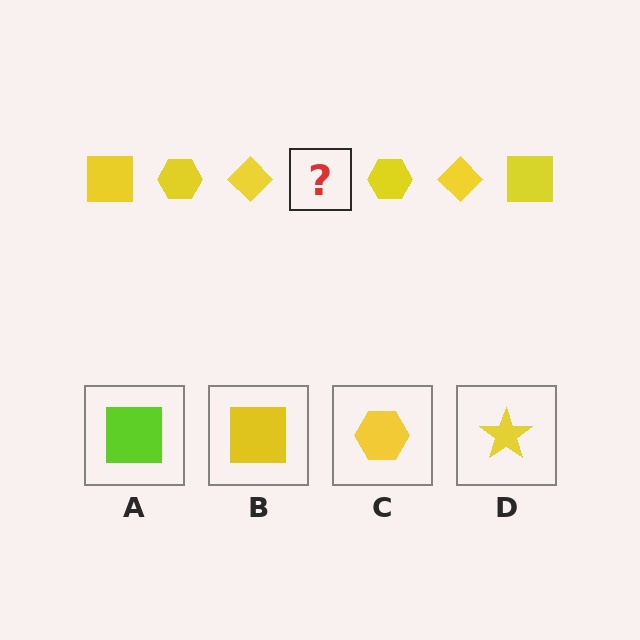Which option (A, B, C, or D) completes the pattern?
B.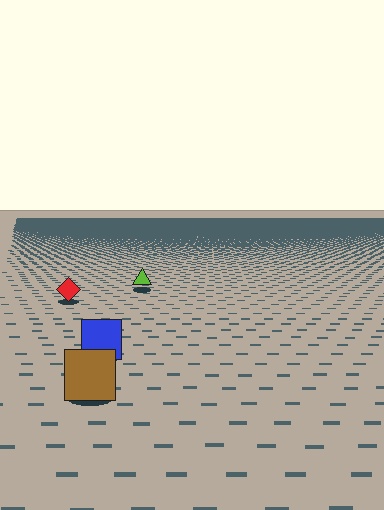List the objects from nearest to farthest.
From nearest to farthest: the brown square, the blue square, the red diamond, the lime triangle.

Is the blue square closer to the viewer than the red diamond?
Yes. The blue square is closer — you can tell from the texture gradient: the ground texture is coarser near it.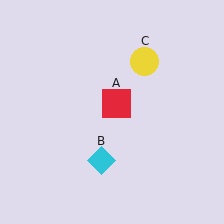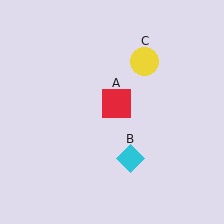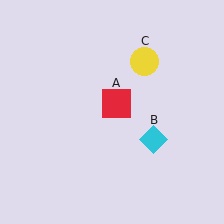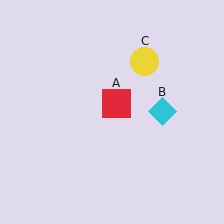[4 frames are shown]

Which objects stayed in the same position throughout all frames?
Red square (object A) and yellow circle (object C) remained stationary.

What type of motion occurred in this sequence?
The cyan diamond (object B) rotated counterclockwise around the center of the scene.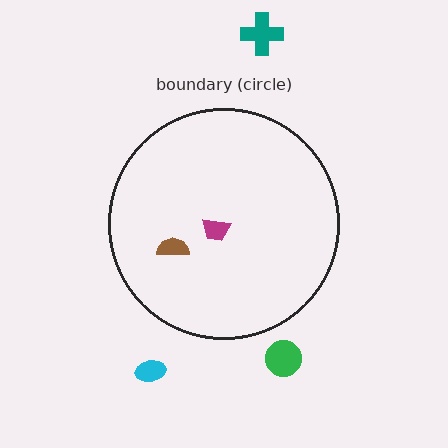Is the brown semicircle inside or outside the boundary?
Inside.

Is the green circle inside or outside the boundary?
Outside.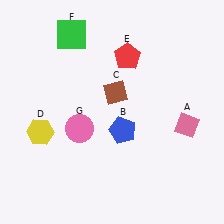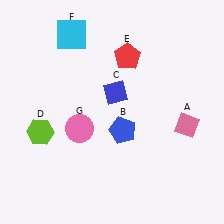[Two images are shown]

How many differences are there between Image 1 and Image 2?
There are 3 differences between the two images.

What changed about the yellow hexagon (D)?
In Image 1, D is yellow. In Image 2, it changed to lime.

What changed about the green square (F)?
In Image 1, F is green. In Image 2, it changed to cyan.